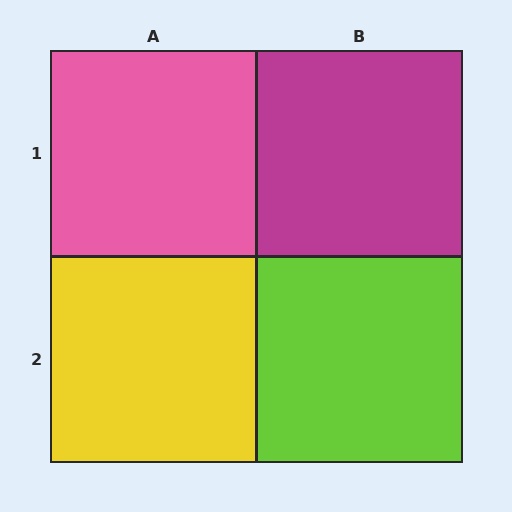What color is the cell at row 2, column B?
Lime.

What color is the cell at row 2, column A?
Yellow.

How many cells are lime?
1 cell is lime.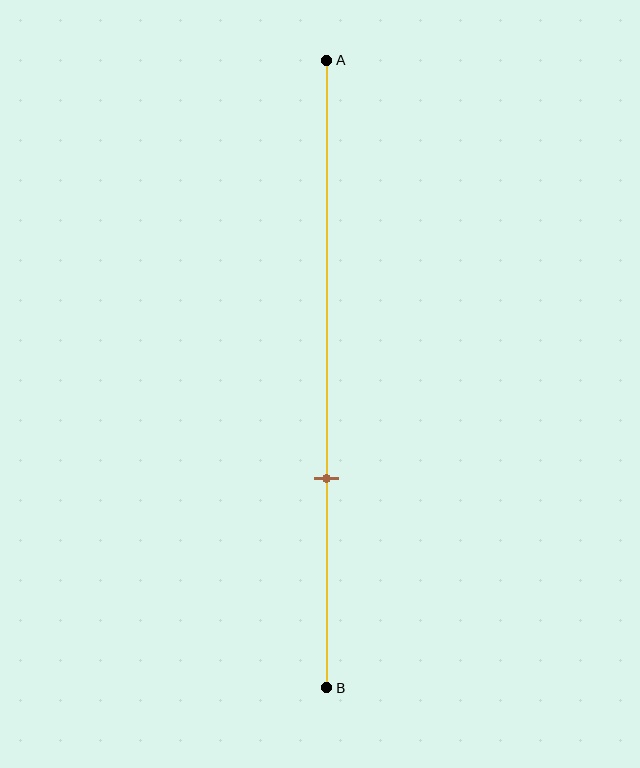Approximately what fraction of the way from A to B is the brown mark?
The brown mark is approximately 65% of the way from A to B.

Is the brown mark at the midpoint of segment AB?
No, the mark is at about 65% from A, not at the 50% midpoint.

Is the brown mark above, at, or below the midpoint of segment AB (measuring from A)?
The brown mark is below the midpoint of segment AB.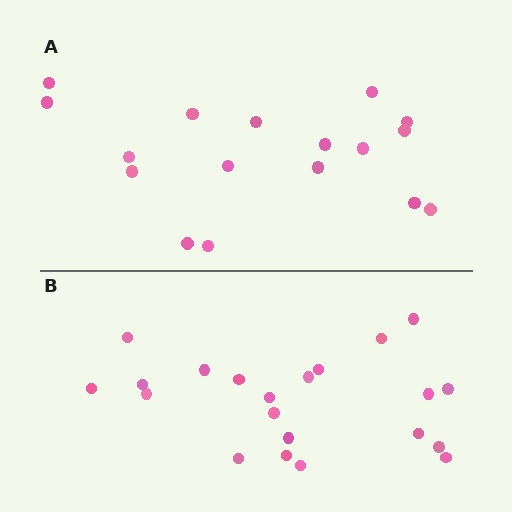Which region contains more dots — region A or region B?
Region B (the bottom region) has more dots.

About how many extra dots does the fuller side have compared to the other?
Region B has about 4 more dots than region A.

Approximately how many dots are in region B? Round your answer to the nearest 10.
About 20 dots. (The exact count is 21, which rounds to 20.)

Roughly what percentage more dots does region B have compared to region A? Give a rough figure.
About 25% more.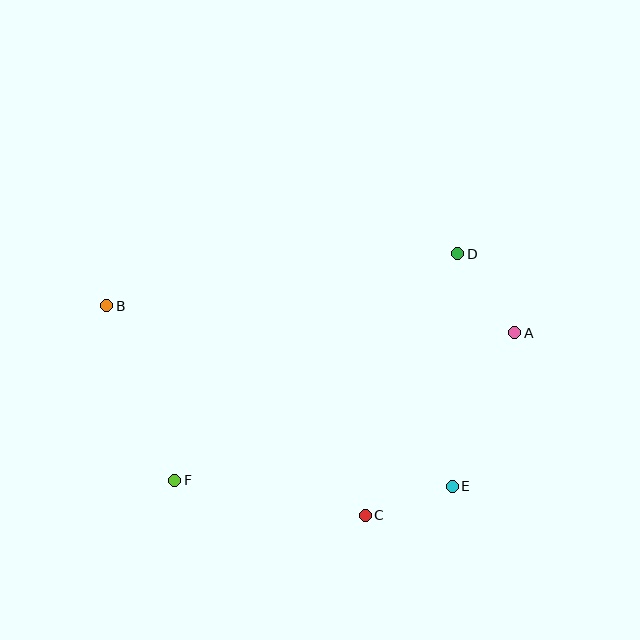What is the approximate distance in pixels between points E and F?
The distance between E and F is approximately 278 pixels.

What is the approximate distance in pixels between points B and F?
The distance between B and F is approximately 187 pixels.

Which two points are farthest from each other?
Points A and B are farthest from each other.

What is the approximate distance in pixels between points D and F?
The distance between D and F is approximately 363 pixels.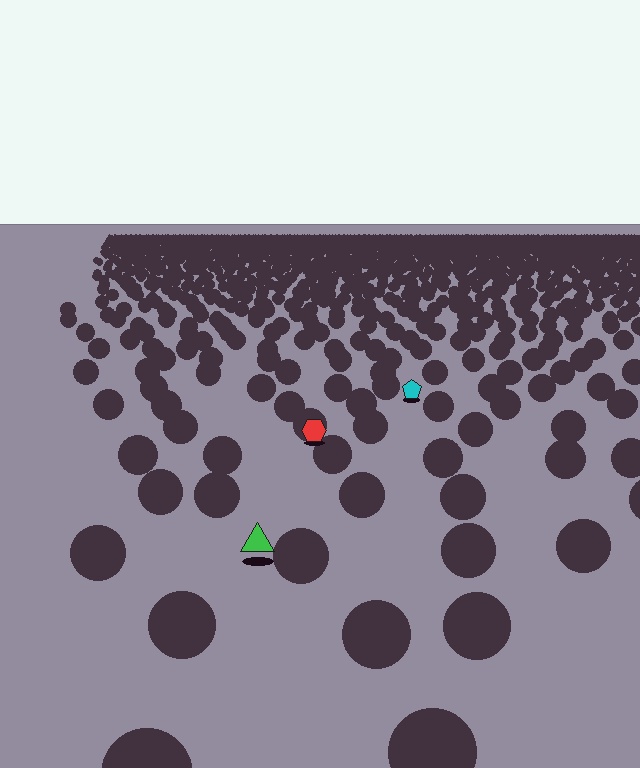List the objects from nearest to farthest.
From nearest to farthest: the green triangle, the red hexagon, the cyan pentagon.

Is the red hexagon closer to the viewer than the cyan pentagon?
Yes. The red hexagon is closer — you can tell from the texture gradient: the ground texture is coarser near it.